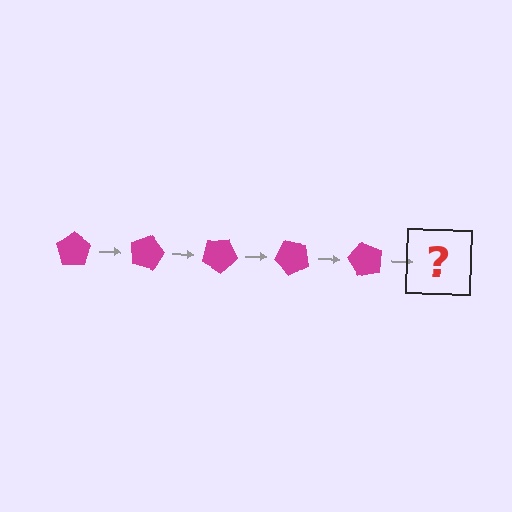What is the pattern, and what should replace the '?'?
The pattern is that the pentagon rotates 15 degrees each step. The '?' should be a magenta pentagon rotated 75 degrees.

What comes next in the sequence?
The next element should be a magenta pentagon rotated 75 degrees.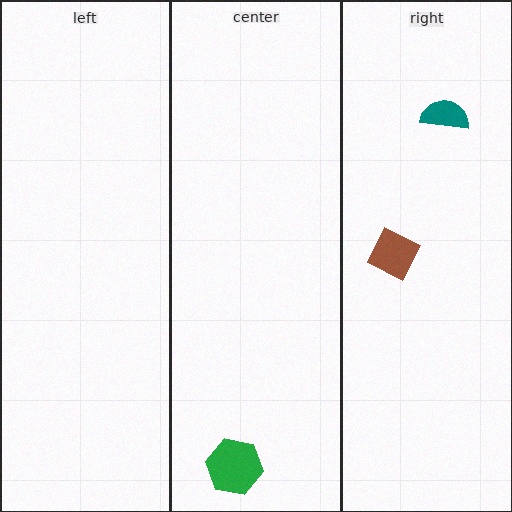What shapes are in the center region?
The green hexagon.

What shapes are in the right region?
The brown diamond, the teal semicircle.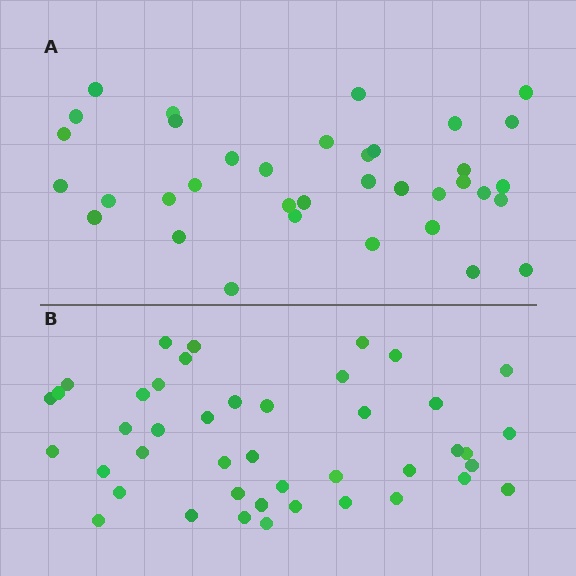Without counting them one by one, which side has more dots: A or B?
Region B (the bottom region) has more dots.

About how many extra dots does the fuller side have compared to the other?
Region B has roughly 8 or so more dots than region A.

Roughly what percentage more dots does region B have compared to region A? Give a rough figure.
About 20% more.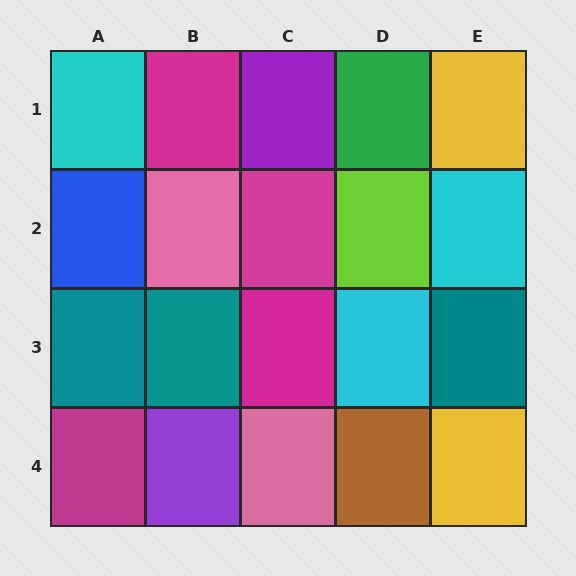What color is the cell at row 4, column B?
Purple.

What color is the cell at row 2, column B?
Pink.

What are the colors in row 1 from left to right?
Cyan, magenta, purple, green, yellow.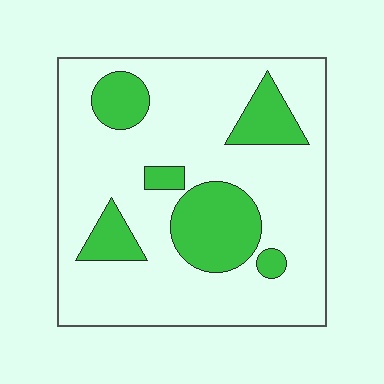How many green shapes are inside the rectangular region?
6.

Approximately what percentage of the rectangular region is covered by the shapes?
Approximately 25%.